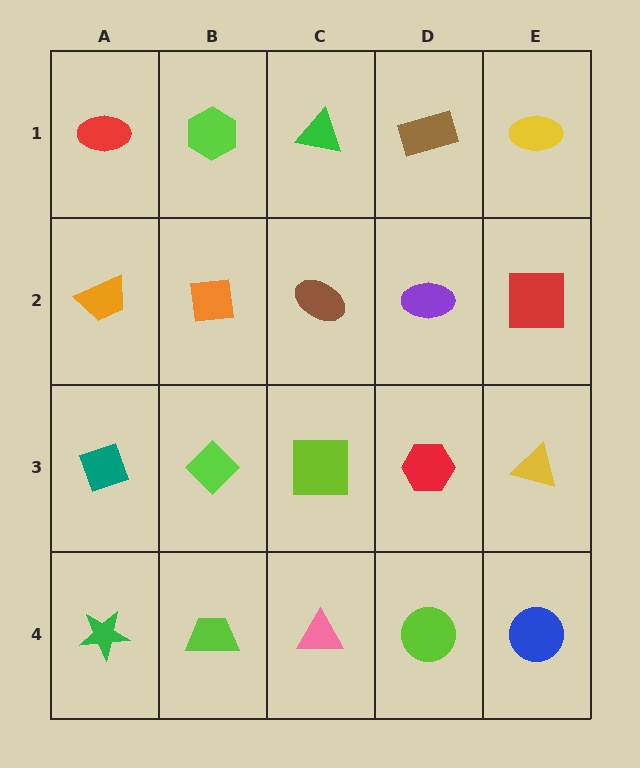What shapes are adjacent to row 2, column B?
A lime hexagon (row 1, column B), a lime diamond (row 3, column B), an orange trapezoid (row 2, column A), a brown ellipse (row 2, column C).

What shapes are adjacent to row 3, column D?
A purple ellipse (row 2, column D), a lime circle (row 4, column D), a lime square (row 3, column C), a yellow triangle (row 3, column E).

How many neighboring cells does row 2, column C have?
4.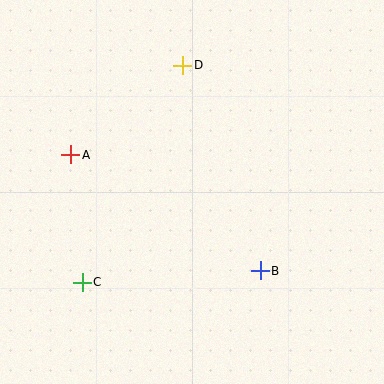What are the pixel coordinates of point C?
Point C is at (82, 282).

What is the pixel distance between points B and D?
The distance between B and D is 220 pixels.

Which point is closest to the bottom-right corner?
Point B is closest to the bottom-right corner.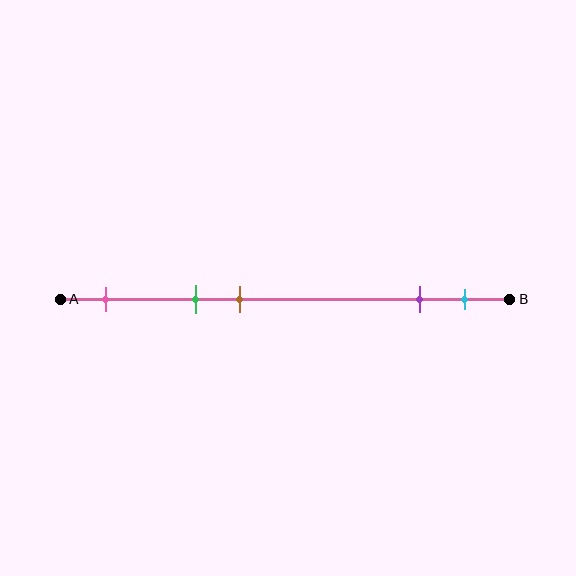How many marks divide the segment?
There are 5 marks dividing the segment.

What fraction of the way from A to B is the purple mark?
The purple mark is approximately 80% (0.8) of the way from A to B.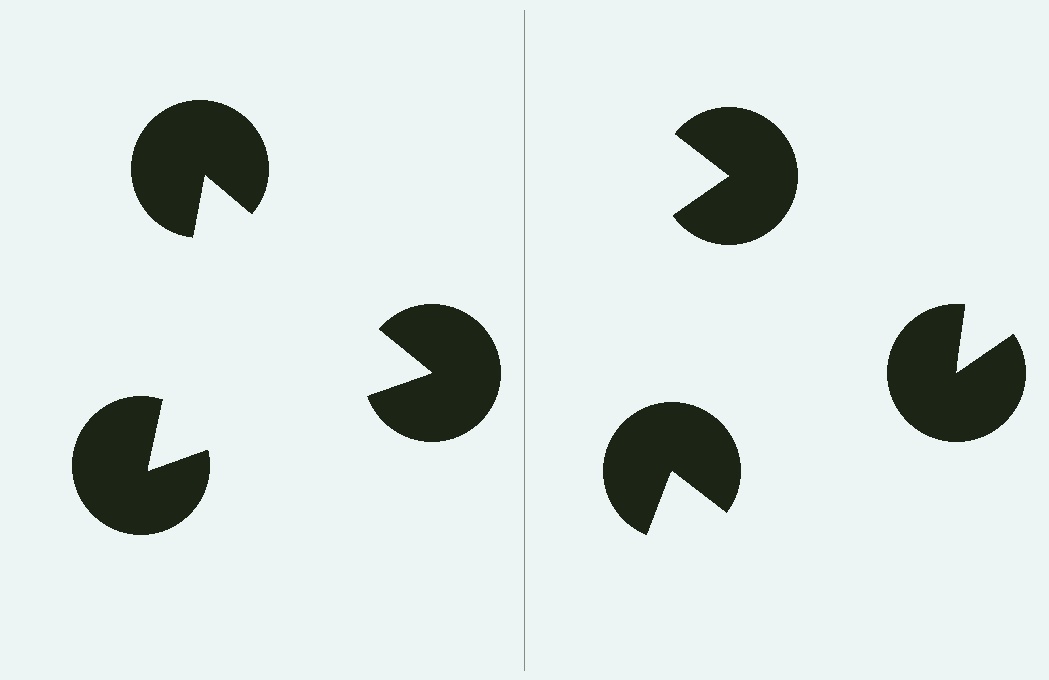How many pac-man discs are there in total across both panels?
6 — 3 on each side.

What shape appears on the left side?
An illusory triangle.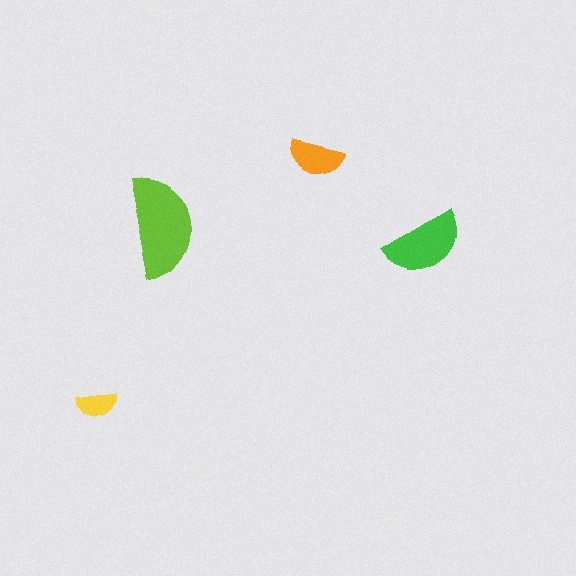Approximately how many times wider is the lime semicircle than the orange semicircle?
About 2 times wider.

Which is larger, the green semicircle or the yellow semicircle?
The green one.